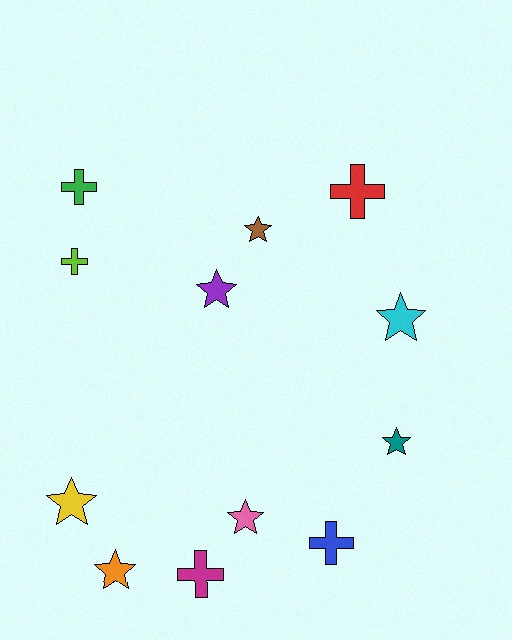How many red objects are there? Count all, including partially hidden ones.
There is 1 red object.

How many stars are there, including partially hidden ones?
There are 7 stars.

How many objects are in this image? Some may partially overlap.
There are 12 objects.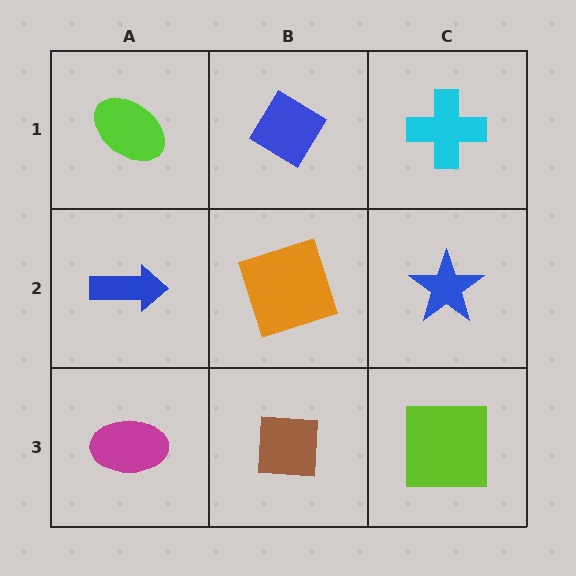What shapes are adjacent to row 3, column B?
An orange square (row 2, column B), a magenta ellipse (row 3, column A), a lime square (row 3, column C).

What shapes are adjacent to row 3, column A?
A blue arrow (row 2, column A), a brown square (row 3, column B).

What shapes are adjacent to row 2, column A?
A lime ellipse (row 1, column A), a magenta ellipse (row 3, column A), an orange square (row 2, column B).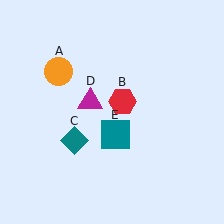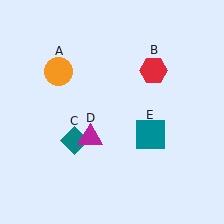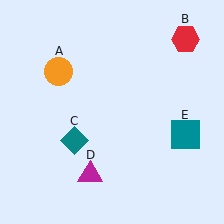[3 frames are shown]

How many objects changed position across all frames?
3 objects changed position: red hexagon (object B), magenta triangle (object D), teal square (object E).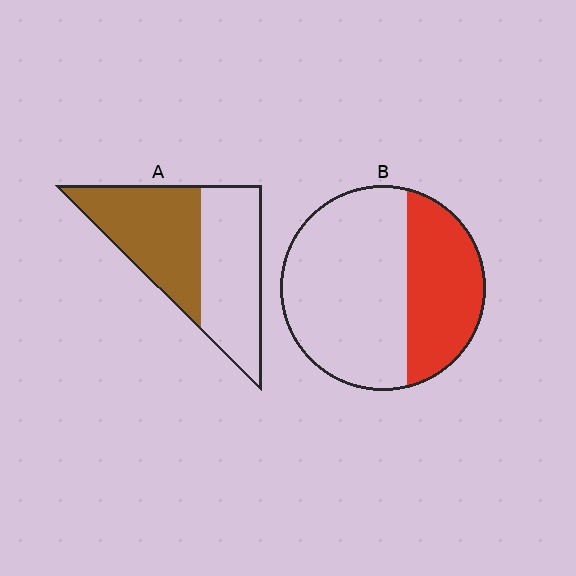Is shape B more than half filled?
No.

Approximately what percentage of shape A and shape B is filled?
A is approximately 50% and B is approximately 35%.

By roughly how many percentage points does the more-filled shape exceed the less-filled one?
By roughly 15 percentage points (A over B).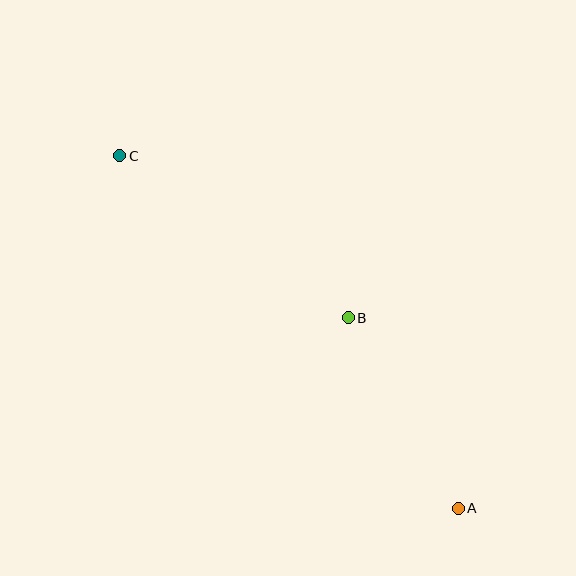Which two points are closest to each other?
Points A and B are closest to each other.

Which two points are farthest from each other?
Points A and C are farthest from each other.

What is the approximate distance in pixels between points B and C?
The distance between B and C is approximately 280 pixels.